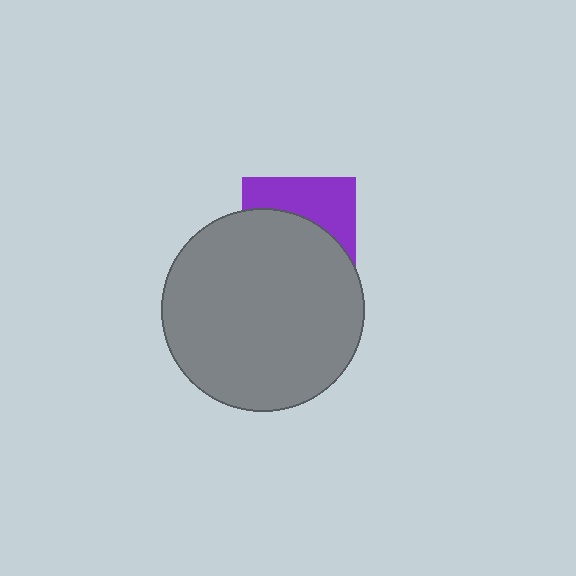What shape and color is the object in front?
The object in front is a gray circle.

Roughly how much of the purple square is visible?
A small part of it is visible (roughly 39%).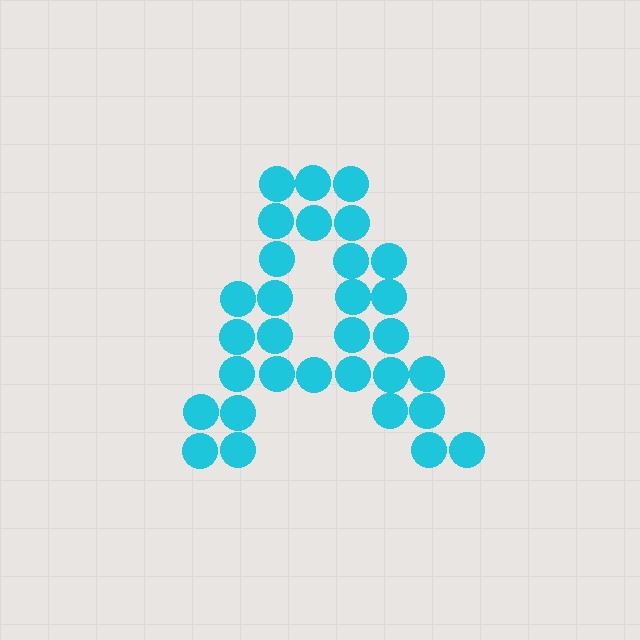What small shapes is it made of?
It is made of small circles.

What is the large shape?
The large shape is the letter A.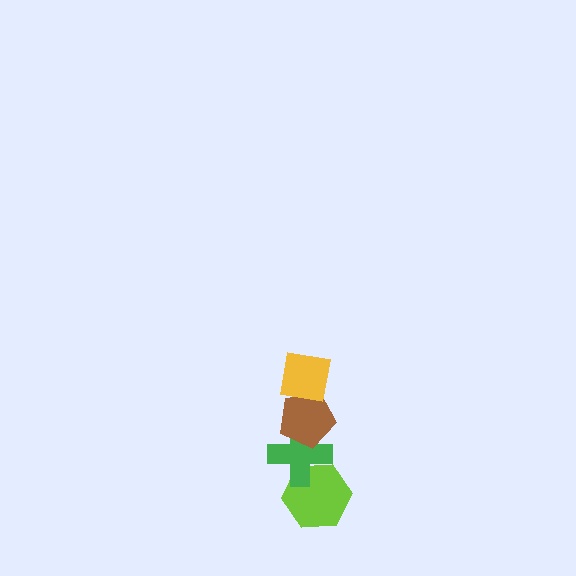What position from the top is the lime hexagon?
The lime hexagon is 4th from the top.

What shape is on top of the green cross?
The brown pentagon is on top of the green cross.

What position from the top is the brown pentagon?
The brown pentagon is 2nd from the top.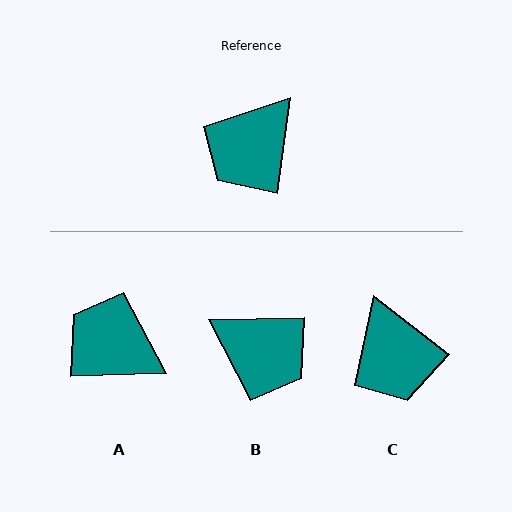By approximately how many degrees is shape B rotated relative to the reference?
Approximately 99 degrees counter-clockwise.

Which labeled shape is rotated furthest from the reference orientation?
B, about 99 degrees away.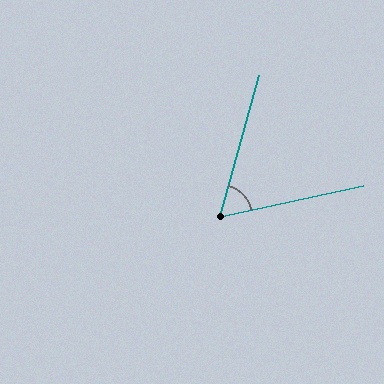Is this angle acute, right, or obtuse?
It is acute.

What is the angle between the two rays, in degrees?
Approximately 62 degrees.